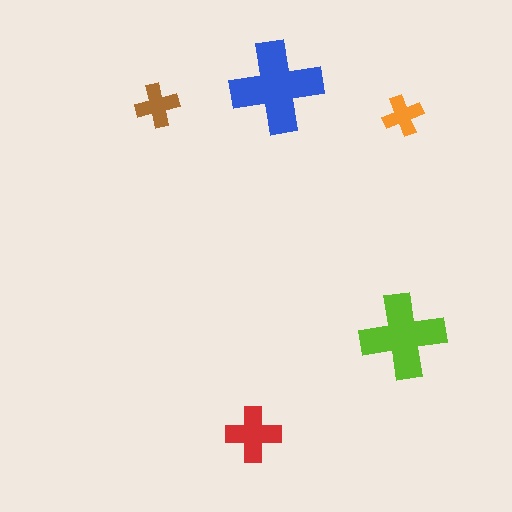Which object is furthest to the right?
The lime cross is rightmost.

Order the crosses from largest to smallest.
the blue one, the lime one, the red one, the brown one, the orange one.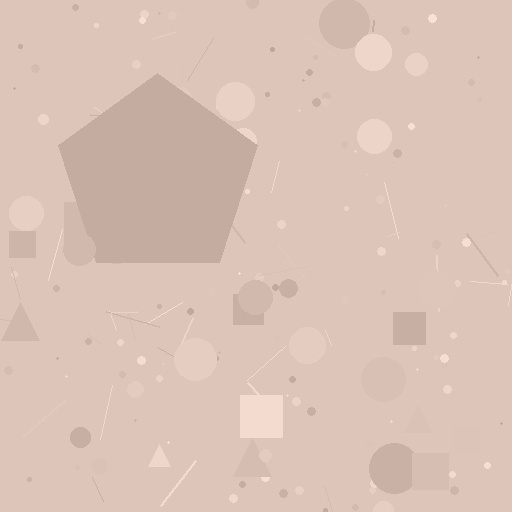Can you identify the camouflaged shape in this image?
The camouflaged shape is a pentagon.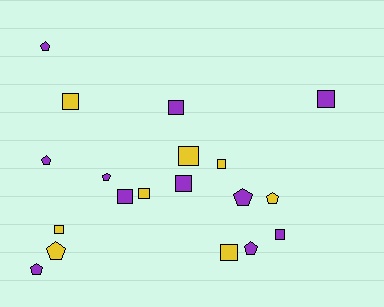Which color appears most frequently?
Purple, with 11 objects.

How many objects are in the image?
There are 19 objects.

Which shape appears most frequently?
Square, with 11 objects.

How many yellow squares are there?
There are 6 yellow squares.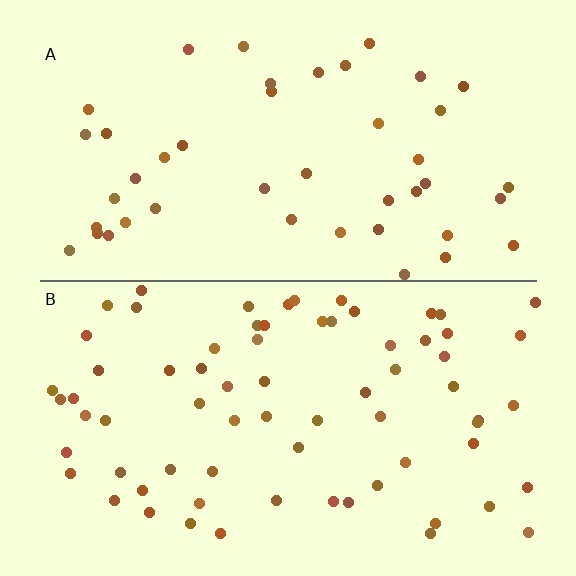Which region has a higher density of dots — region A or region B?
B (the bottom).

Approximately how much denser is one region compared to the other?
Approximately 1.6× — region B over region A.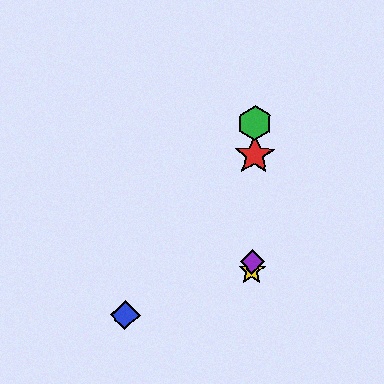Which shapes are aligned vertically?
The red star, the green hexagon, the yellow star, the purple diamond are aligned vertically.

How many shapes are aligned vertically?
4 shapes (the red star, the green hexagon, the yellow star, the purple diamond) are aligned vertically.